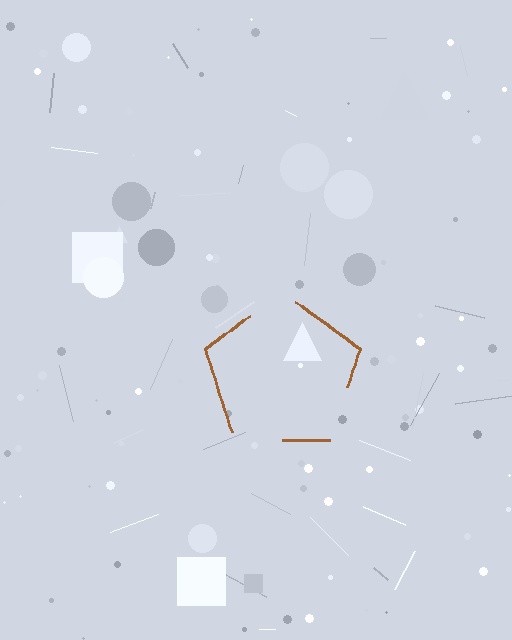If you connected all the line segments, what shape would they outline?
They would outline a pentagon.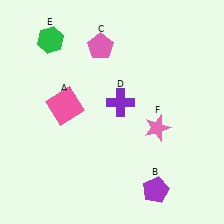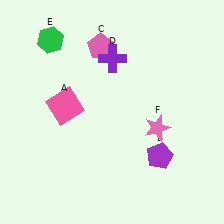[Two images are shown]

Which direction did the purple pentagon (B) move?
The purple pentagon (B) moved up.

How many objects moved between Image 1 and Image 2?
2 objects moved between the two images.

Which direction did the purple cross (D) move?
The purple cross (D) moved up.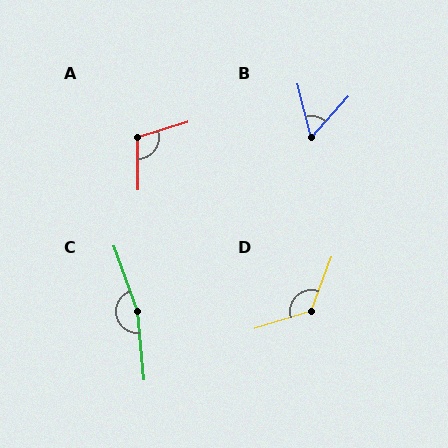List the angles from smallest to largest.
B (56°), A (107°), D (128°), C (166°).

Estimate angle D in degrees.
Approximately 128 degrees.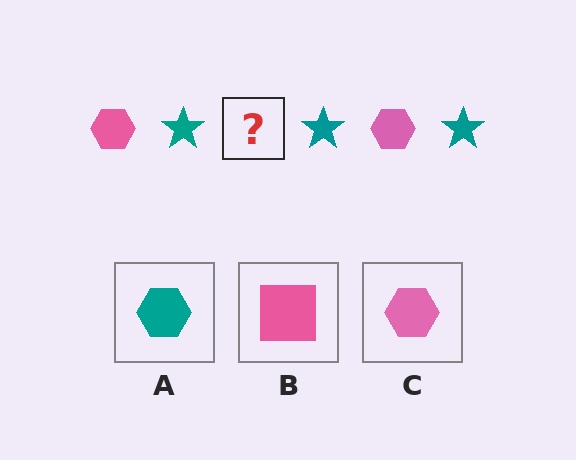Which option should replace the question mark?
Option C.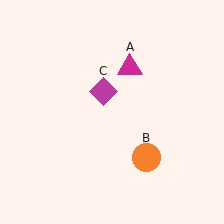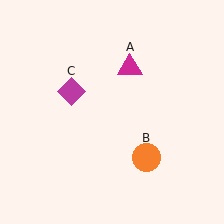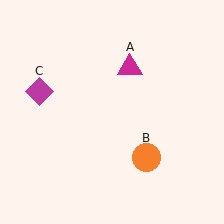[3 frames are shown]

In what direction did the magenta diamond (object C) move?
The magenta diamond (object C) moved left.